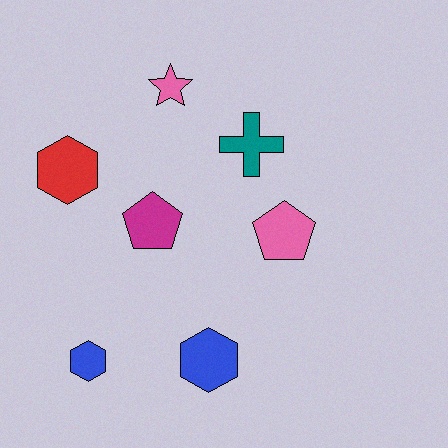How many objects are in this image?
There are 7 objects.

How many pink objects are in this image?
There are 2 pink objects.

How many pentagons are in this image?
There are 2 pentagons.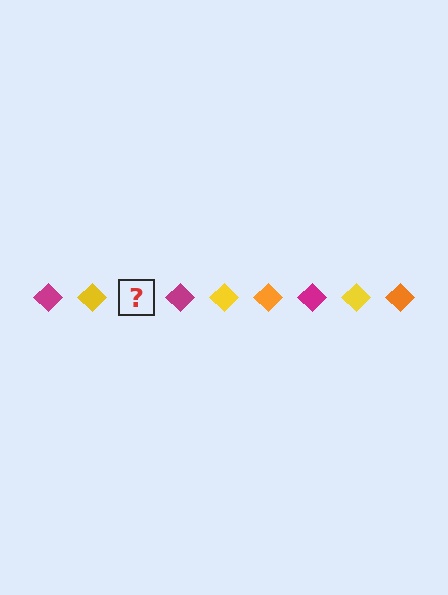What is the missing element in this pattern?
The missing element is an orange diamond.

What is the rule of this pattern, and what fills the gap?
The rule is that the pattern cycles through magenta, yellow, orange diamonds. The gap should be filled with an orange diamond.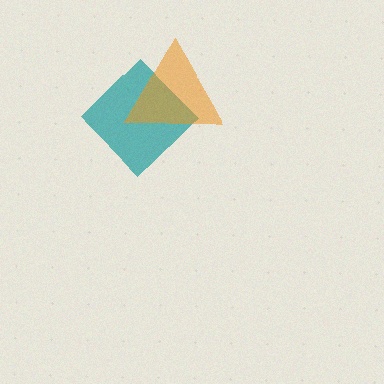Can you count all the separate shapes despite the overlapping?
Yes, there are 2 separate shapes.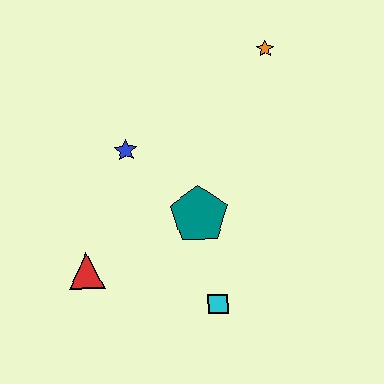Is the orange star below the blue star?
No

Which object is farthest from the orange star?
The red triangle is farthest from the orange star.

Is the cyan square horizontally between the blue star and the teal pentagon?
No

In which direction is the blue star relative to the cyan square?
The blue star is above the cyan square.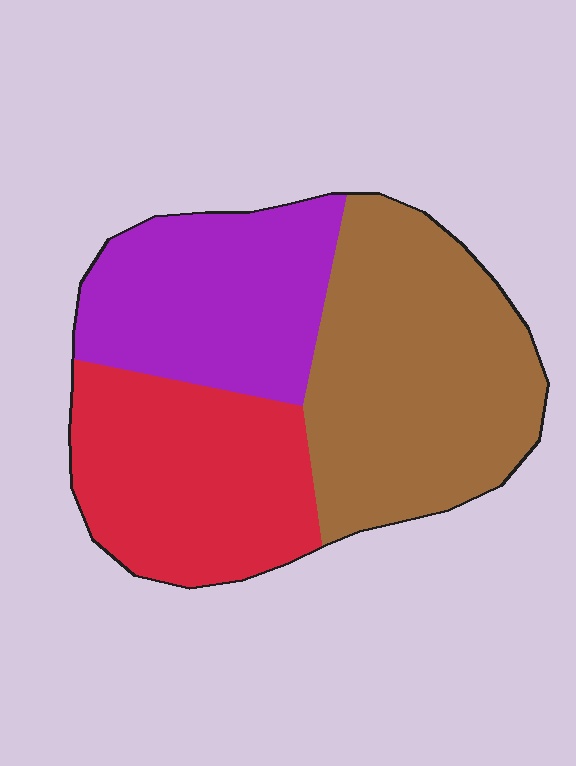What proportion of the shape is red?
Red covers roughly 30% of the shape.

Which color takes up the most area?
Brown, at roughly 40%.